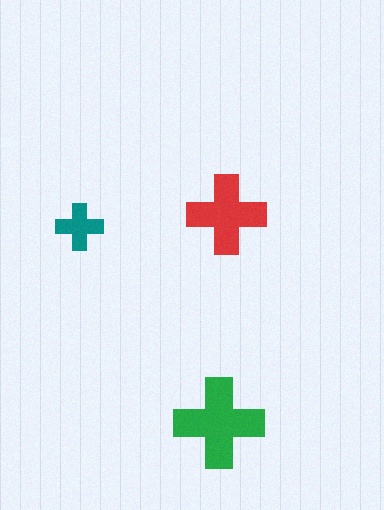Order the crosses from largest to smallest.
the green one, the red one, the teal one.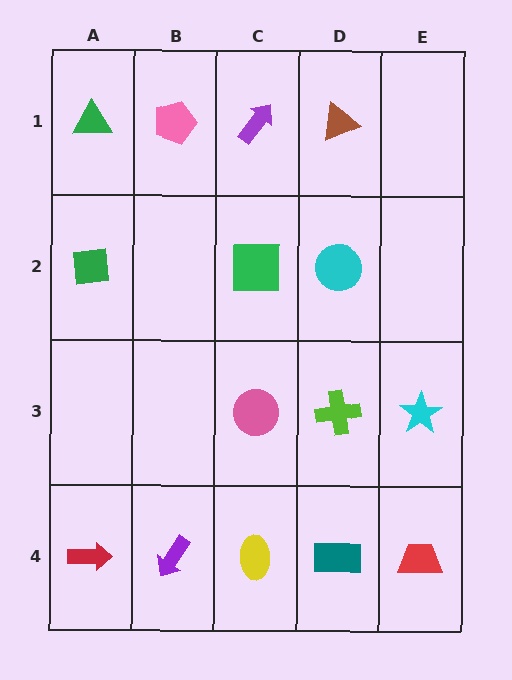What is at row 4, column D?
A teal rectangle.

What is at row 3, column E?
A cyan star.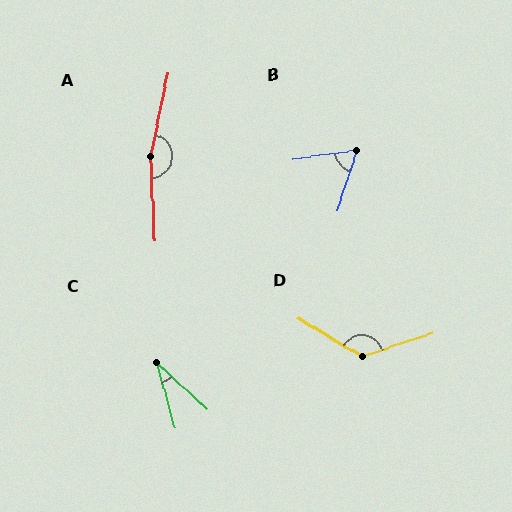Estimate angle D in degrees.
Approximately 131 degrees.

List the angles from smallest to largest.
C (31°), B (63°), D (131°), A (165°).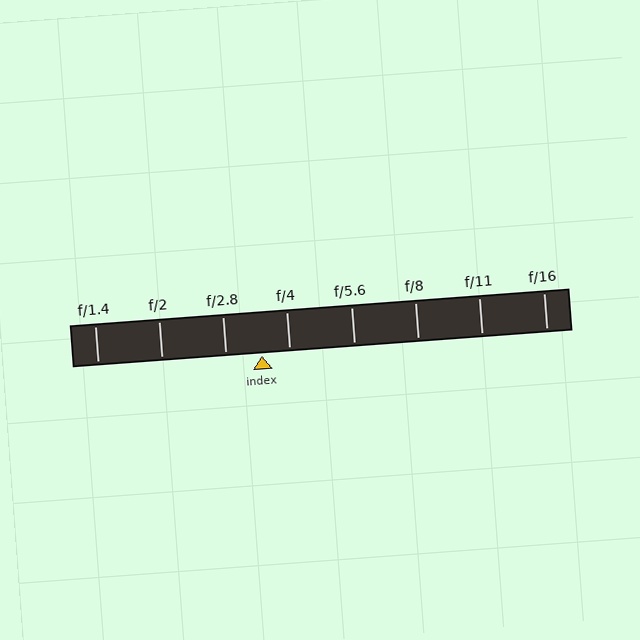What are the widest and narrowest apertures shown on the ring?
The widest aperture shown is f/1.4 and the narrowest is f/16.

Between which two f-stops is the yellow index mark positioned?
The index mark is between f/2.8 and f/4.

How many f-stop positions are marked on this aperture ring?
There are 8 f-stop positions marked.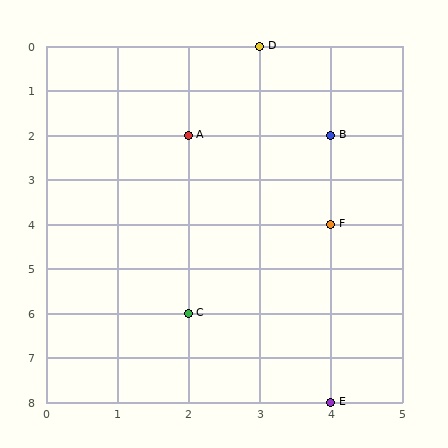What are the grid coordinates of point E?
Point E is at grid coordinates (4, 8).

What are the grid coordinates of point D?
Point D is at grid coordinates (3, 0).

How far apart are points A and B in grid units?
Points A and B are 2 columns apart.